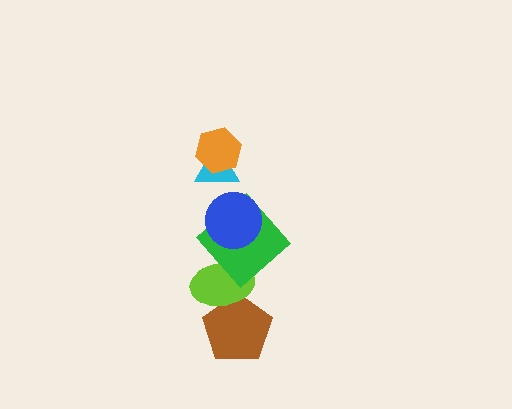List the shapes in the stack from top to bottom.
From top to bottom: the orange hexagon, the cyan triangle, the blue circle, the green diamond, the lime ellipse, the brown pentagon.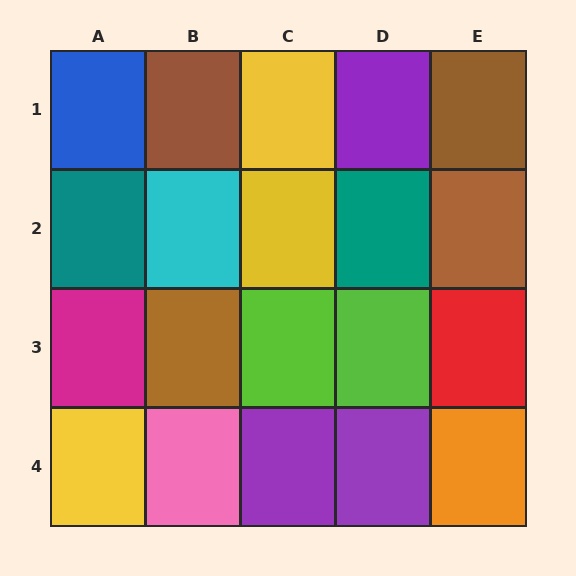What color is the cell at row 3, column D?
Lime.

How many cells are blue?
1 cell is blue.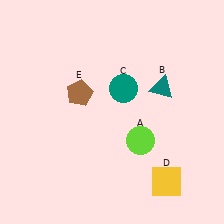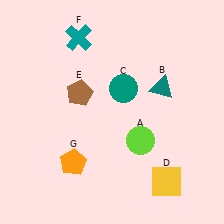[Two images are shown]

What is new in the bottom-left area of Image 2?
An orange pentagon (G) was added in the bottom-left area of Image 2.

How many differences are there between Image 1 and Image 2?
There are 2 differences between the two images.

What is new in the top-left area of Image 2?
A teal cross (F) was added in the top-left area of Image 2.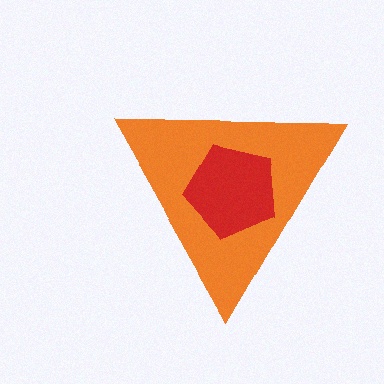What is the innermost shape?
The red pentagon.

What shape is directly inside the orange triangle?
The red pentagon.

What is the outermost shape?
The orange triangle.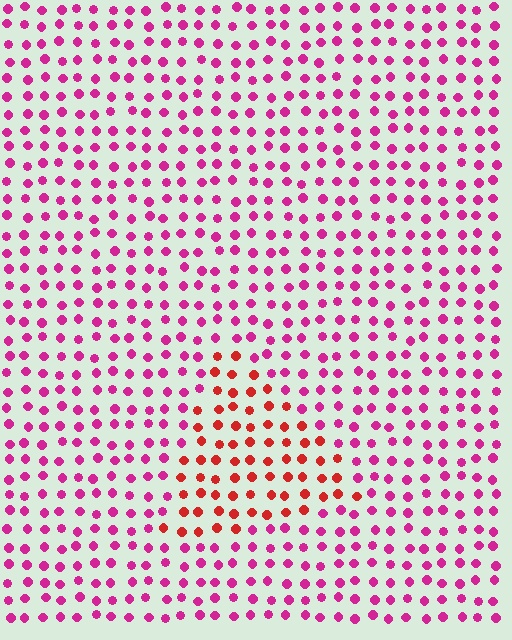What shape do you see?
I see a triangle.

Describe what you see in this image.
The image is filled with small magenta elements in a uniform arrangement. A triangle-shaped region is visible where the elements are tinted to a slightly different hue, forming a subtle color boundary.